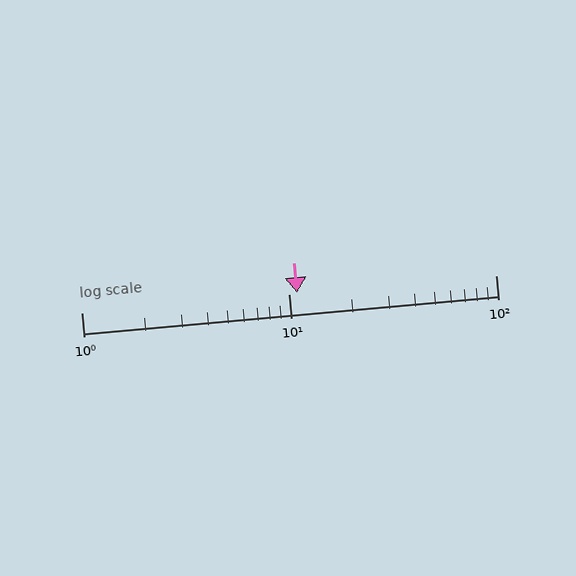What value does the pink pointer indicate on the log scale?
The pointer indicates approximately 11.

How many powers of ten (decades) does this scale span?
The scale spans 2 decades, from 1 to 100.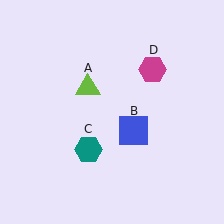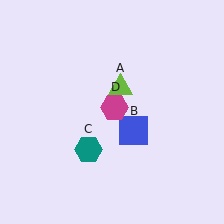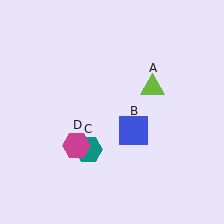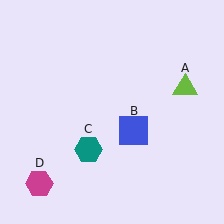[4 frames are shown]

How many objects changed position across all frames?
2 objects changed position: lime triangle (object A), magenta hexagon (object D).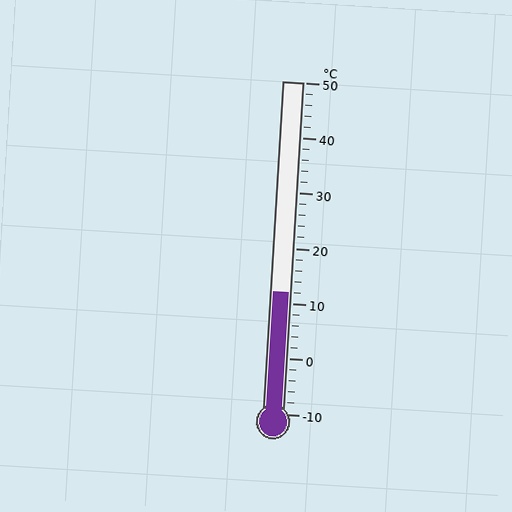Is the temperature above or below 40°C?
The temperature is below 40°C.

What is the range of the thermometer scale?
The thermometer scale ranges from -10°C to 50°C.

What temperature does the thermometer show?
The thermometer shows approximately 12°C.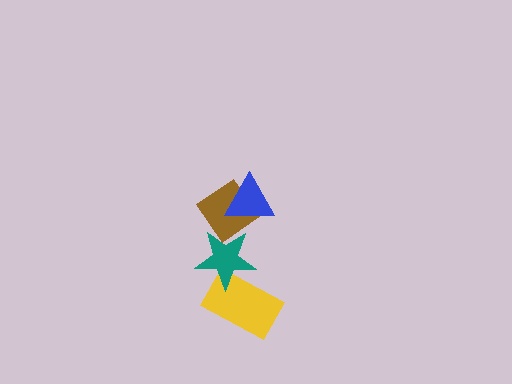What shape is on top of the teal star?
The brown diamond is on top of the teal star.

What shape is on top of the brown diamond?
The blue triangle is on top of the brown diamond.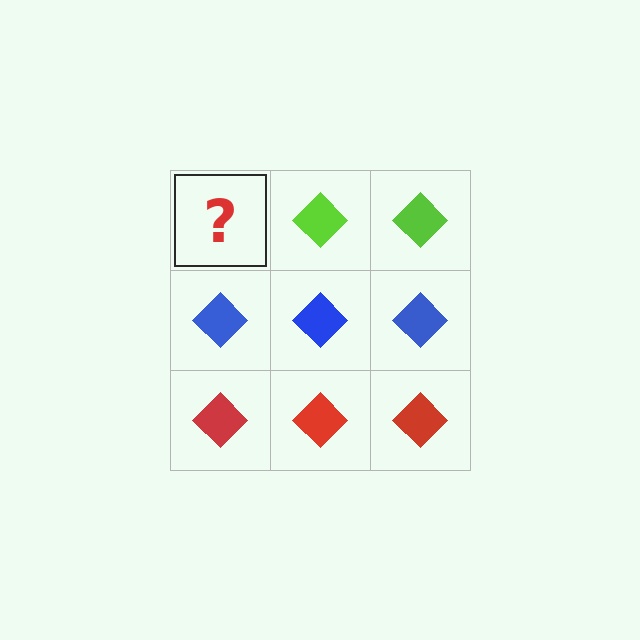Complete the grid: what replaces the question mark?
The question mark should be replaced with a lime diamond.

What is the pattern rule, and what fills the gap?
The rule is that each row has a consistent color. The gap should be filled with a lime diamond.